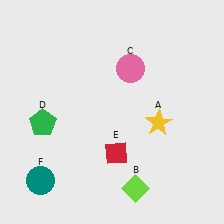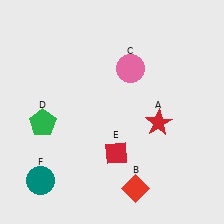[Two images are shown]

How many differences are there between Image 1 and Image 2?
There are 2 differences between the two images.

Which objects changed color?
A changed from yellow to red. B changed from lime to red.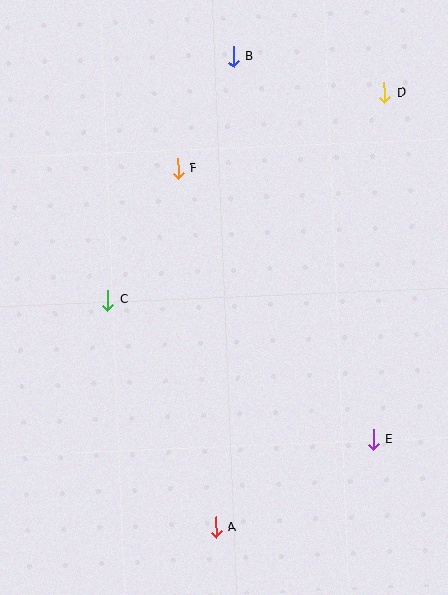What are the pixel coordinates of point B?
Point B is at (233, 57).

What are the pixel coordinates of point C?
Point C is at (108, 300).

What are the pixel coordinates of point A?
Point A is at (216, 527).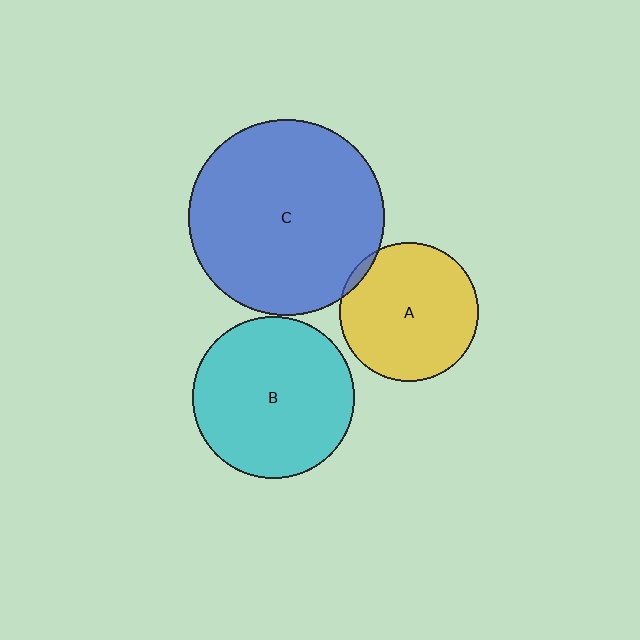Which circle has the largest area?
Circle C (blue).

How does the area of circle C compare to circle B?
Approximately 1.5 times.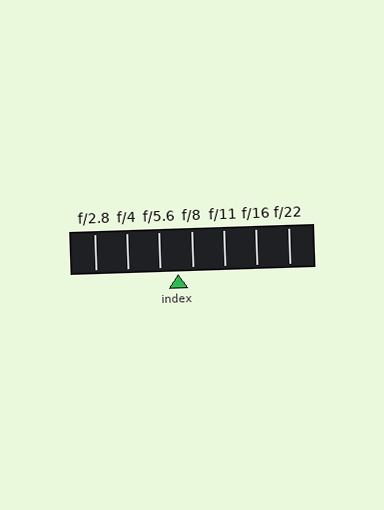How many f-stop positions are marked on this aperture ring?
There are 7 f-stop positions marked.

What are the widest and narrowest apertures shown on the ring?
The widest aperture shown is f/2.8 and the narrowest is f/22.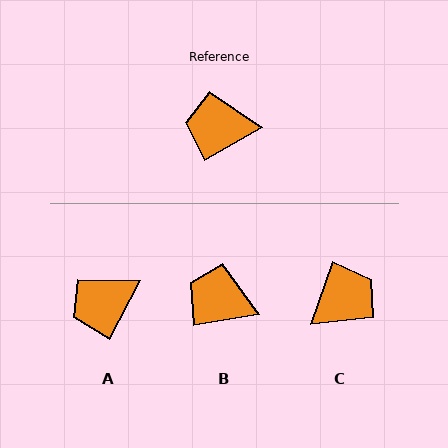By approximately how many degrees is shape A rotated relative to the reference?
Approximately 32 degrees counter-clockwise.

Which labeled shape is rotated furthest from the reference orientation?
C, about 140 degrees away.